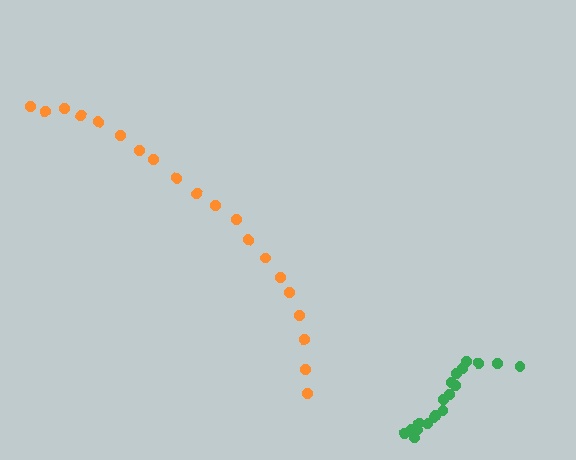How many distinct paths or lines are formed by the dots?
There are 2 distinct paths.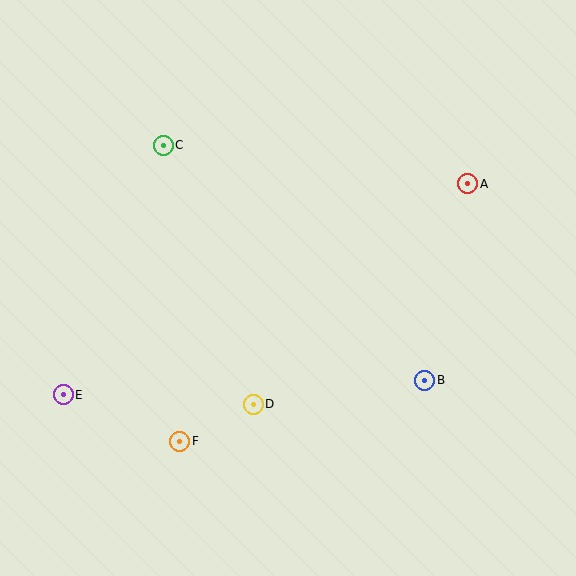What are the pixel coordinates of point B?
Point B is at (425, 380).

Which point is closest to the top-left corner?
Point C is closest to the top-left corner.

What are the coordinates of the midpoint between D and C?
The midpoint between D and C is at (208, 275).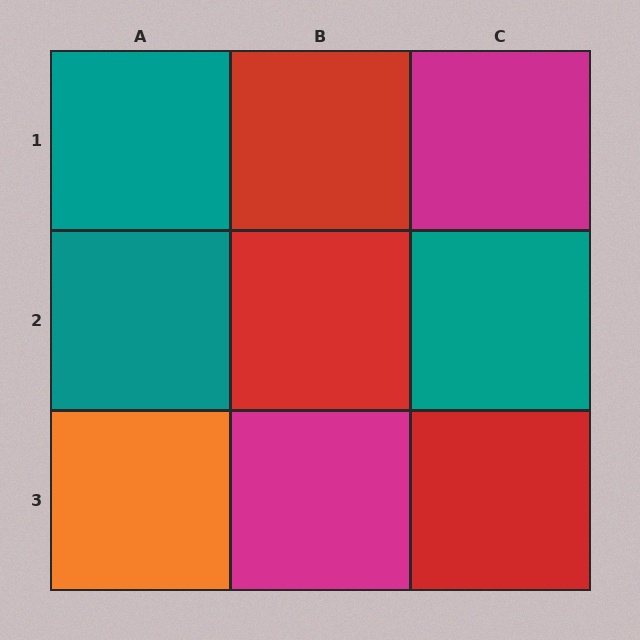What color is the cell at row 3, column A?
Orange.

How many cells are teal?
3 cells are teal.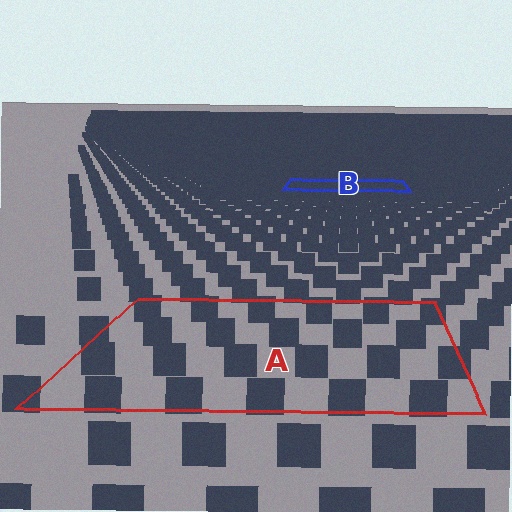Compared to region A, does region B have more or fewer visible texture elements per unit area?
Region B has more texture elements per unit area — they are packed more densely because it is farther away.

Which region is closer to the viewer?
Region A is closer. The texture elements there are larger and more spread out.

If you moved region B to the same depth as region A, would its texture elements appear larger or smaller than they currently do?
They would appear larger. At a closer depth, the same texture elements are projected at a bigger on-screen size.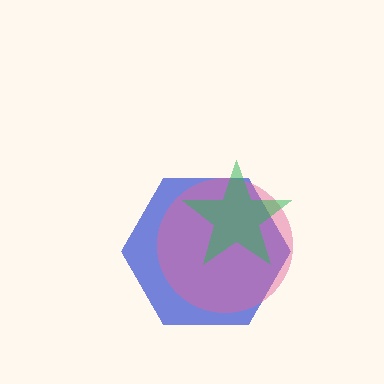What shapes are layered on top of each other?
The layered shapes are: a blue hexagon, a pink circle, a green star.